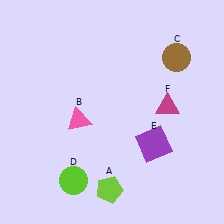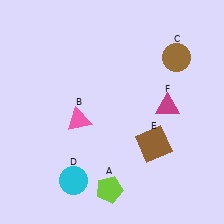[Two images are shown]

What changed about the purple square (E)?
In Image 1, E is purple. In Image 2, it changed to brown.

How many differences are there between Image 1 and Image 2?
There are 2 differences between the two images.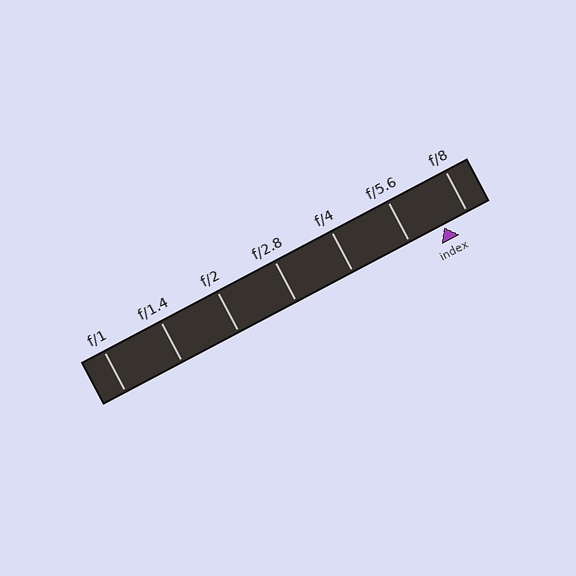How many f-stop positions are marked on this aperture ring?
There are 7 f-stop positions marked.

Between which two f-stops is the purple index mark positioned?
The index mark is between f/5.6 and f/8.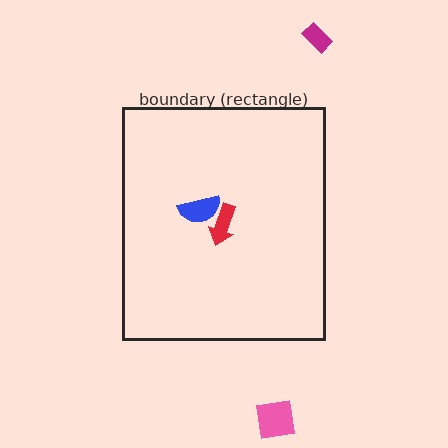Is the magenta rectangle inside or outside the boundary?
Outside.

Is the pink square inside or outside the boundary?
Outside.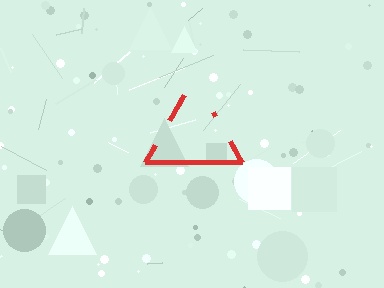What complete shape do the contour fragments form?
The contour fragments form a triangle.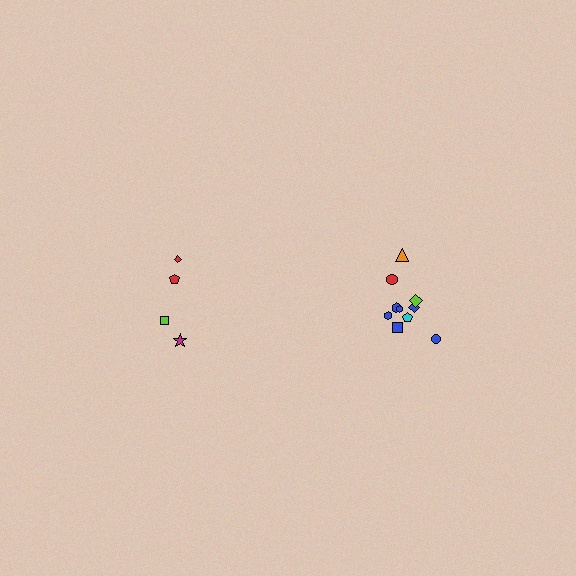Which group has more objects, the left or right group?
The right group.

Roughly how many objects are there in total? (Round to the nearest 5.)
Roughly 15 objects in total.